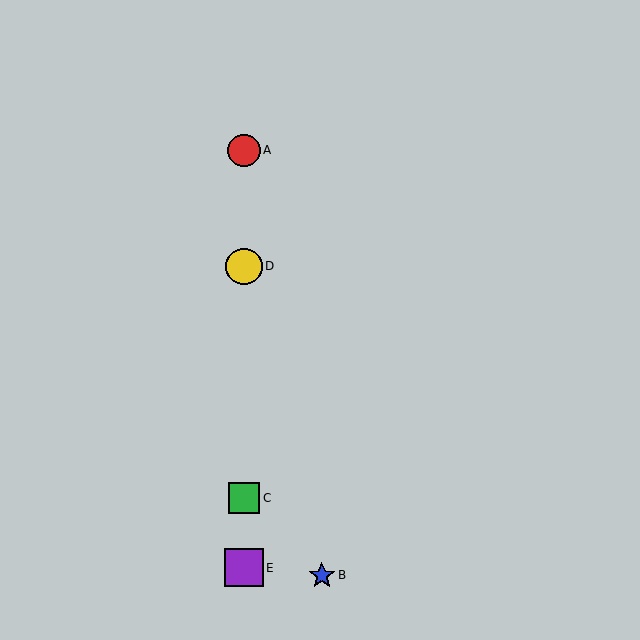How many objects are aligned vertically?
4 objects (A, C, D, E) are aligned vertically.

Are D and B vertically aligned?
No, D is at x≈244 and B is at x≈322.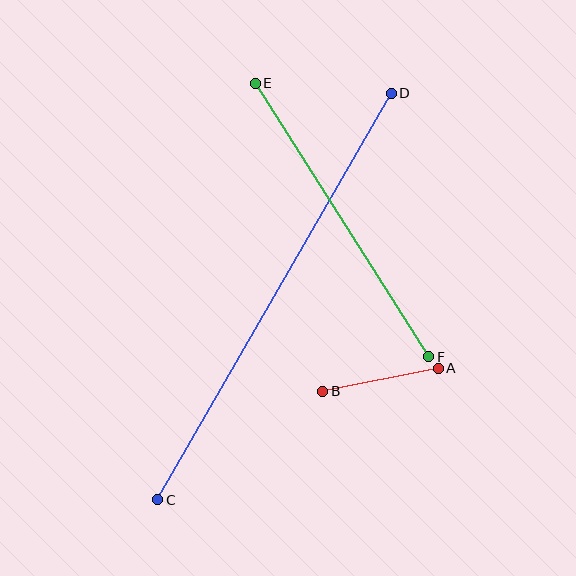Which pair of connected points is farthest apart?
Points C and D are farthest apart.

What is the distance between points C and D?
The distance is approximately 469 pixels.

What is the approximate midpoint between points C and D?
The midpoint is at approximately (274, 297) pixels.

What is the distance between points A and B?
The distance is approximately 118 pixels.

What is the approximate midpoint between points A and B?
The midpoint is at approximately (380, 380) pixels.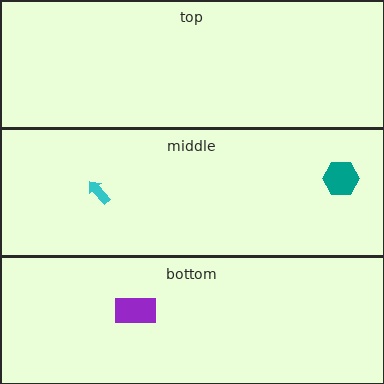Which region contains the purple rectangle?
The bottom region.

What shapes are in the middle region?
The cyan arrow, the teal hexagon.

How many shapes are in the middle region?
2.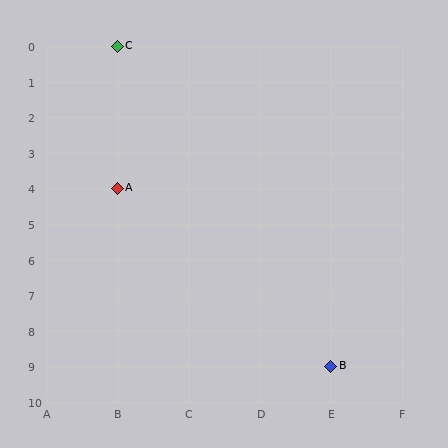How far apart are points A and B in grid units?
Points A and B are 3 columns and 5 rows apart (about 5.8 grid units diagonally).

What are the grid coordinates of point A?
Point A is at grid coordinates (B, 4).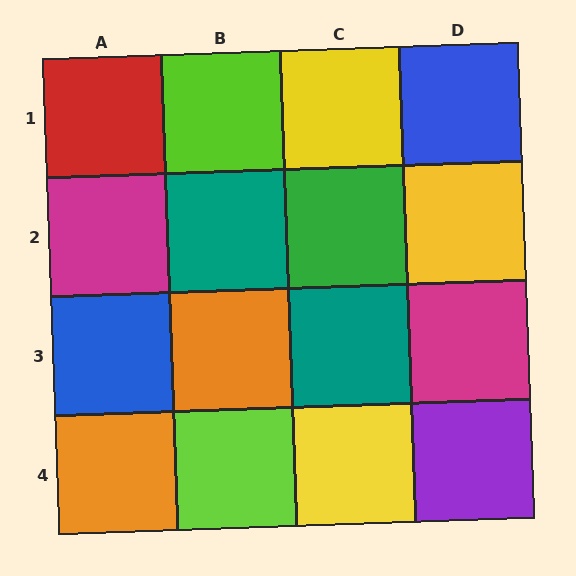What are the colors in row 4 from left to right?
Orange, lime, yellow, purple.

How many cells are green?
1 cell is green.